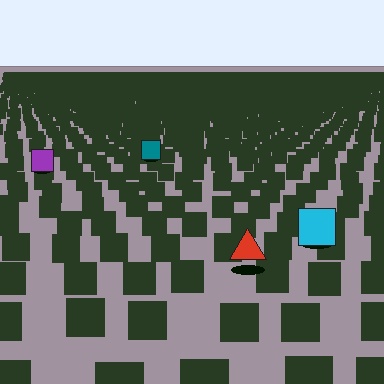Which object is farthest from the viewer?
The teal square is farthest from the viewer. It appears smaller and the ground texture around it is denser.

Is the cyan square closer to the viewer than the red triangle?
No. The red triangle is closer — you can tell from the texture gradient: the ground texture is coarser near it.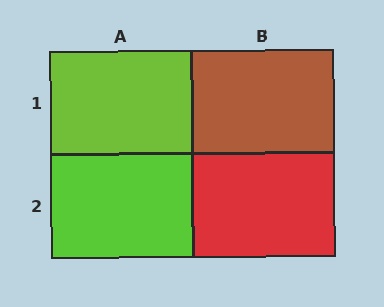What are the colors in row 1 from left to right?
Lime, brown.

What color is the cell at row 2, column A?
Lime.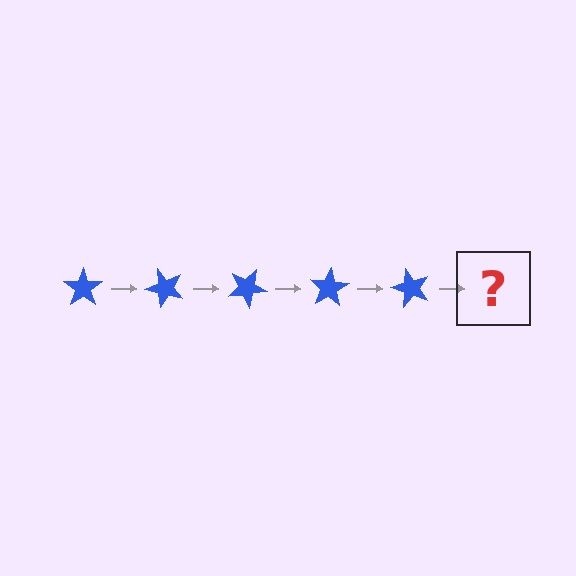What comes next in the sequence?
The next element should be a blue star rotated 250 degrees.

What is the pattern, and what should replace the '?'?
The pattern is that the star rotates 50 degrees each step. The '?' should be a blue star rotated 250 degrees.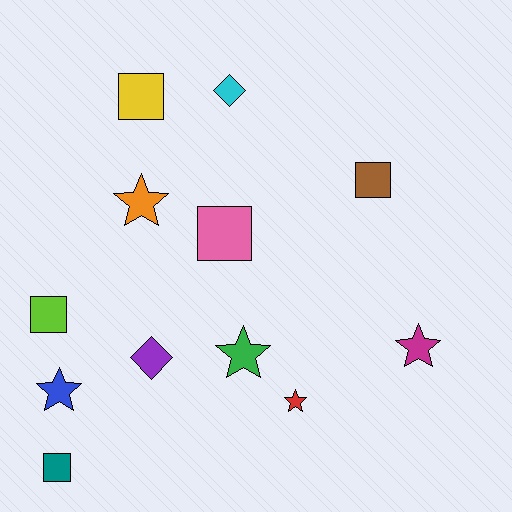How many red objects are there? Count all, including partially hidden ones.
There is 1 red object.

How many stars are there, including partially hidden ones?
There are 5 stars.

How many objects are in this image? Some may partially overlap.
There are 12 objects.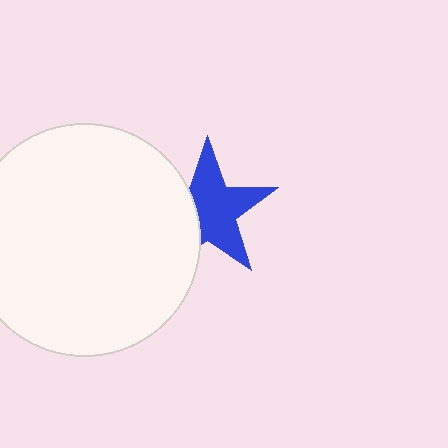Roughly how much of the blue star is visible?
Most of it is visible (roughly 66%).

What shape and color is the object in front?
The object in front is a white circle.